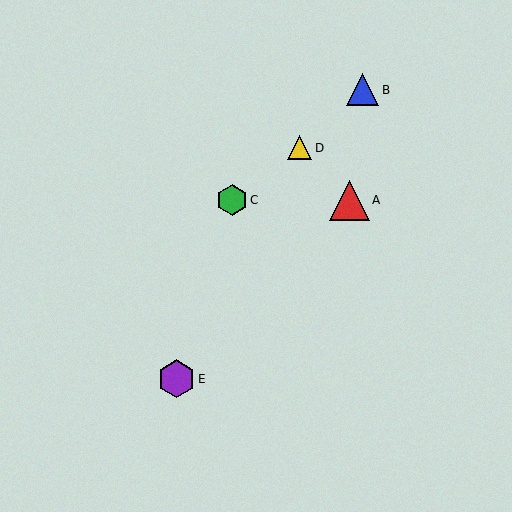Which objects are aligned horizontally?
Objects A, C are aligned horizontally.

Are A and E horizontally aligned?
No, A is at y≈200 and E is at y≈379.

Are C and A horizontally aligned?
Yes, both are at y≈200.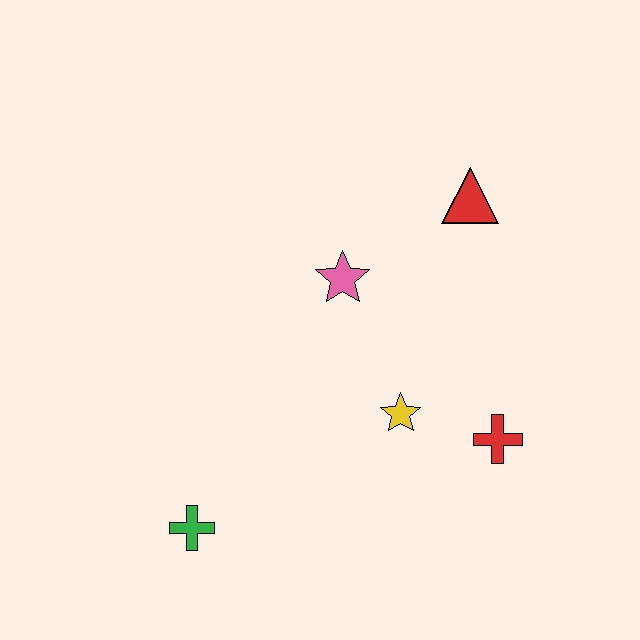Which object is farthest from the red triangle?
The green cross is farthest from the red triangle.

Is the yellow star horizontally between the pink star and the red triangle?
Yes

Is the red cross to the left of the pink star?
No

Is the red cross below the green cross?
No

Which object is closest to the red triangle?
The pink star is closest to the red triangle.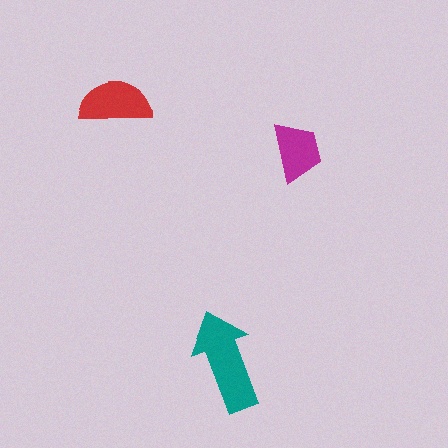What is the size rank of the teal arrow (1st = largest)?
1st.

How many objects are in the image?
There are 3 objects in the image.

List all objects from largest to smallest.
The teal arrow, the red semicircle, the magenta trapezoid.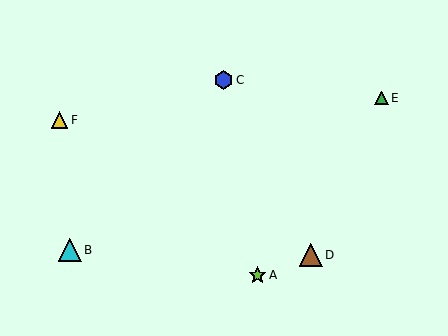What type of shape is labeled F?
Shape F is a yellow triangle.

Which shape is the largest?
The brown triangle (labeled D) is the largest.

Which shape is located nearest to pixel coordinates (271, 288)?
The lime star (labeled A) at (258, 275) is nearest to that location.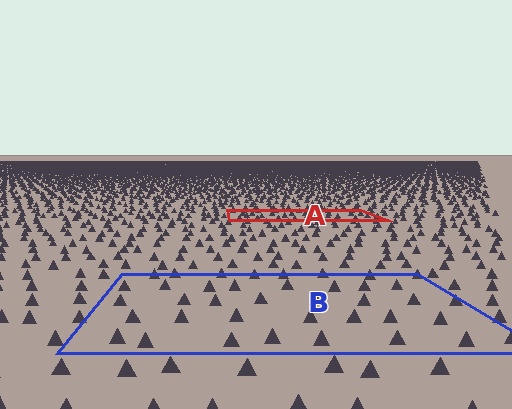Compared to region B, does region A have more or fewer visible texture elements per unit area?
Region A has more texture elements per unit area — they are packed more densely because it is farther away.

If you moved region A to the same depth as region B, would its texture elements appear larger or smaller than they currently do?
They would appear larger. At a closer depth, the same texture elements are projected at a bigger on-screen size.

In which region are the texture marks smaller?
The texture marks are smaller in region A, because it is farther away.